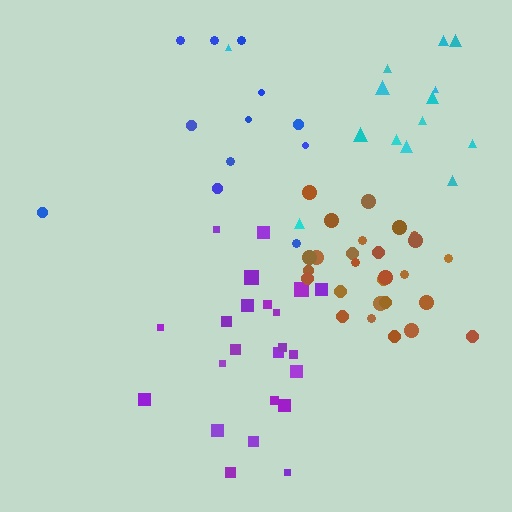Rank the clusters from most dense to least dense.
brown, purple, cyan, blue.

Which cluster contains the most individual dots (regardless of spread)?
Brown (28).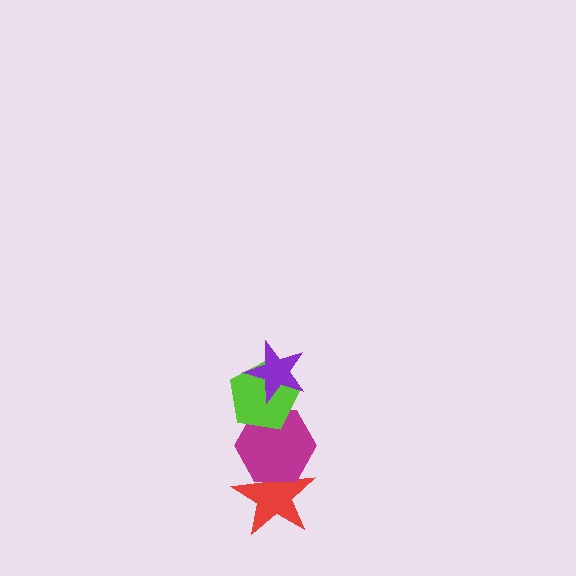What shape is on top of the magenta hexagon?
The lime pentagon is on top of the magenta hexagon.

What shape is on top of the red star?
The magenta hexagon is on top of the red star.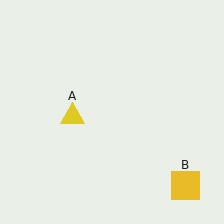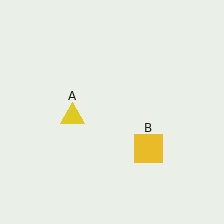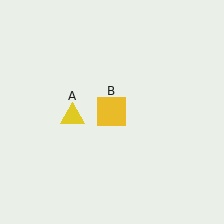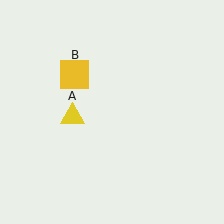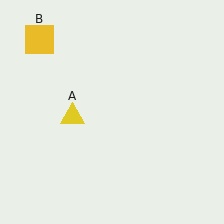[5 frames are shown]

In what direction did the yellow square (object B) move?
The yellow square (object B) moved up and to the left.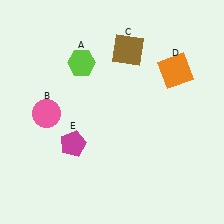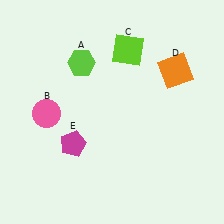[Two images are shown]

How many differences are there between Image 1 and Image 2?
There is 1 difference between the two images.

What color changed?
The square (C) changed from brown in Image 1 to lime in Image 2.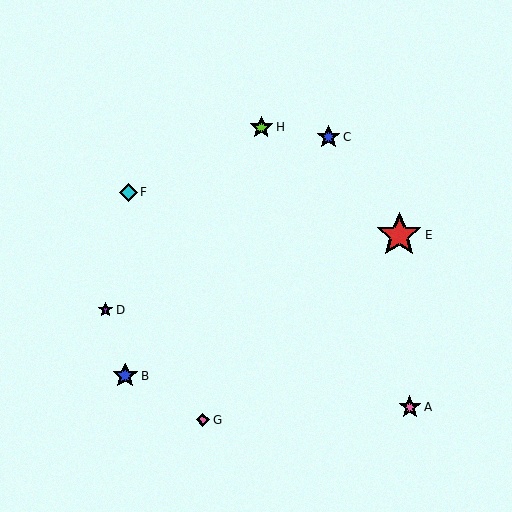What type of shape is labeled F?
Shape F is a cyan diamond.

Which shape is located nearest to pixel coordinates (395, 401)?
The pink star (labeled A) at (410, 407) is nearest to that location.